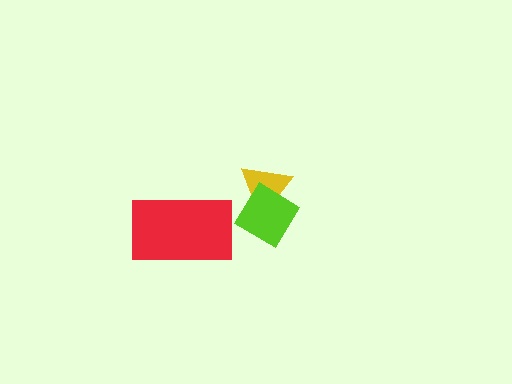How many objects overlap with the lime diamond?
1 object overlaps with the lime diamond.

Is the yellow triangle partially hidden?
Yes, it is partially covered by another shape.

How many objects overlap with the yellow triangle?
1 object overlaps with the yellow triangle.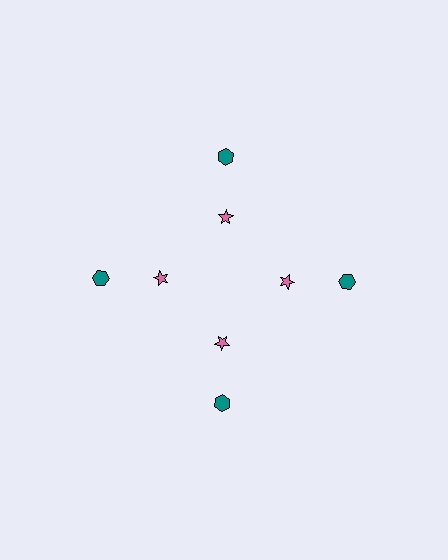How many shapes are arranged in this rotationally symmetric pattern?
There are 8 shapes, arranged in 4 groups of 2.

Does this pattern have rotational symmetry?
Yes, this pattern has 4-fold rotational symmetry. It looks the same after rotating 90 degrees around the center.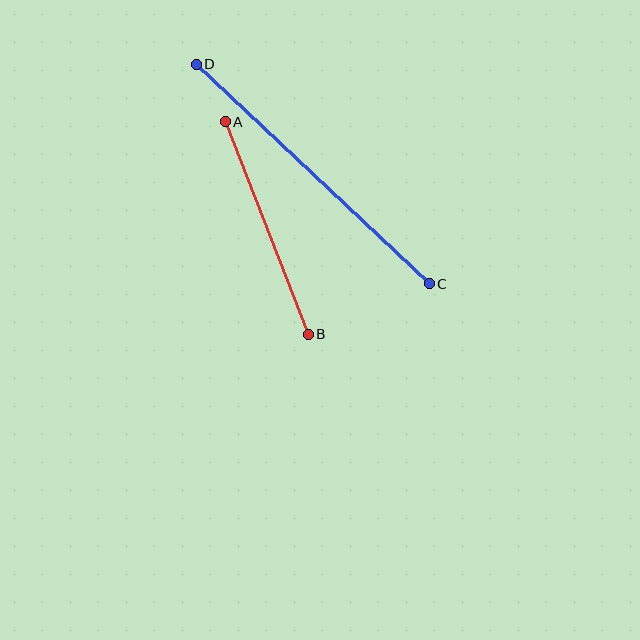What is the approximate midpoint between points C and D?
The midpoint is at approximately (313, 174) pixels.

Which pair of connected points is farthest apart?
Points C and D are farthest apart.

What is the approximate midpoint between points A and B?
The midpoint is at approximately (267, 228) pixels.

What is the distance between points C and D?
The distance is approximately 320 pixels.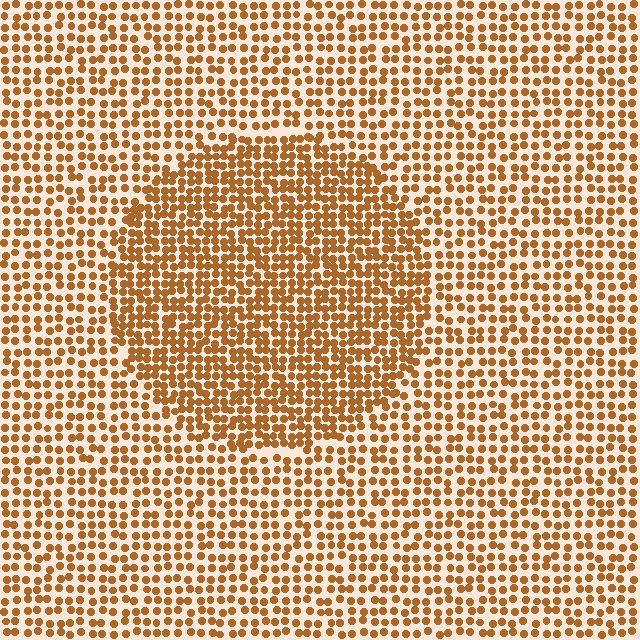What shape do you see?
I see a circle.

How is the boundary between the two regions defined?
The boundary is defined by a change in element density (approximately 1.6x ratio). All elements are the same color, size, and shape.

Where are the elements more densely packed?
The elements are more densely packed inside the circle boundary.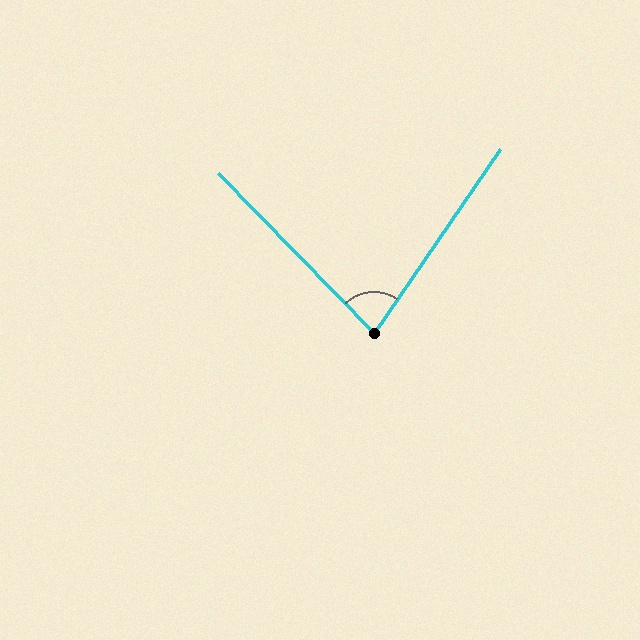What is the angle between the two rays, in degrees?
Approximately 79 degrees.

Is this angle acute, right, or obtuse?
It is acute.